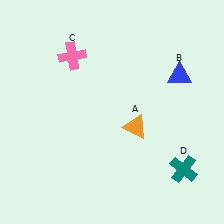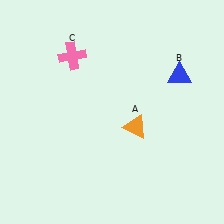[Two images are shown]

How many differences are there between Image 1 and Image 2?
There is 1 difference between the two images.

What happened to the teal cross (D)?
The teal cross (D) was removed in Image 2. It was in the bottom-right area of Image 1.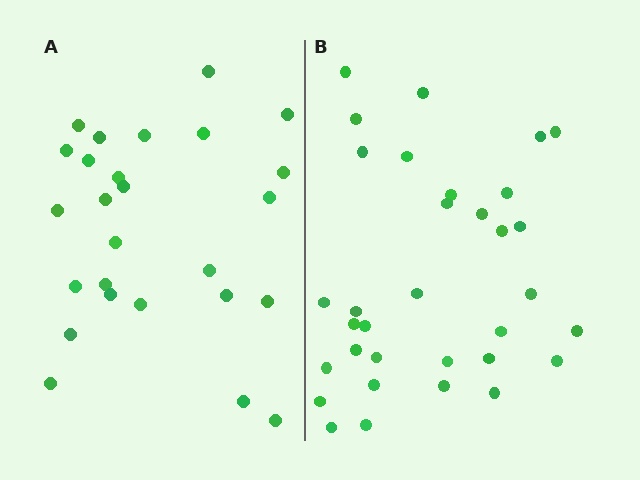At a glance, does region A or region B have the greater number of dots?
Region B (the right region) has more dots.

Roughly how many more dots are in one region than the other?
Region B has roughly 8 or so more dots than region A.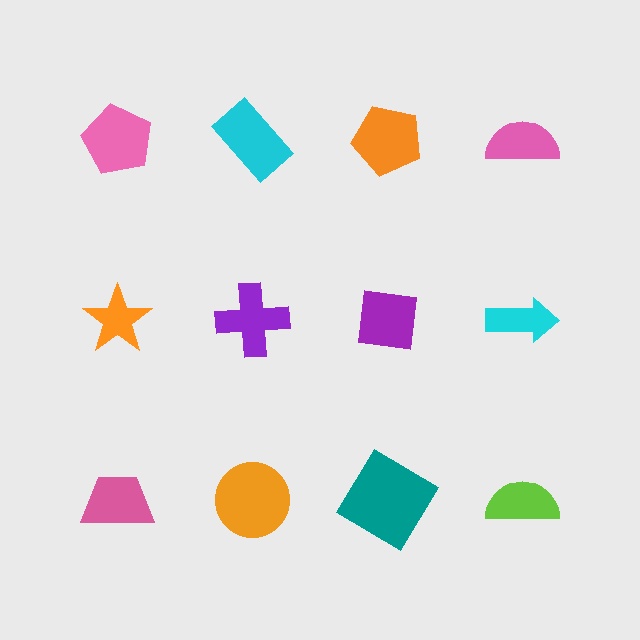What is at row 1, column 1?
A pink pentagon.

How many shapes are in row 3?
4 shapes.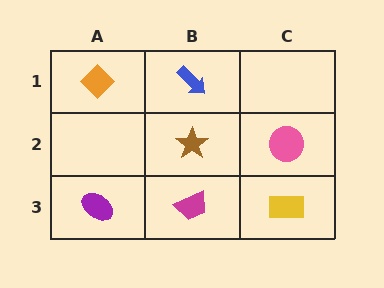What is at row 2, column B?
A brown star.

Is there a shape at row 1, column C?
No, that cell is empty.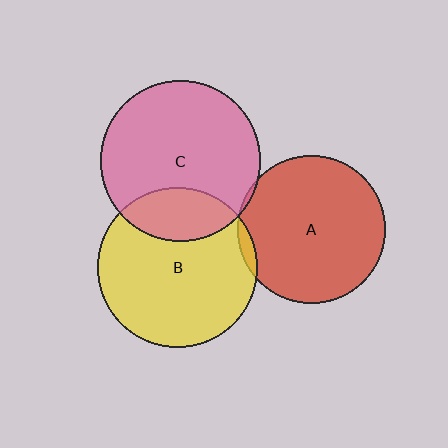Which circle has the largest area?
Circle B (yellow).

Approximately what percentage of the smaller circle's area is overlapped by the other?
Approximately 20%.